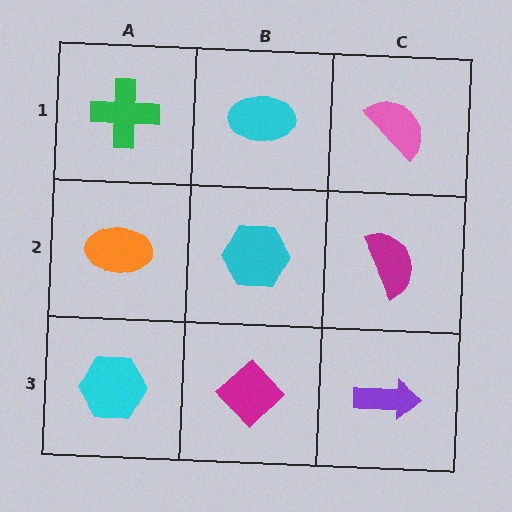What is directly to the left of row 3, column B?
A cyan hexagon.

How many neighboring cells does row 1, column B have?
3.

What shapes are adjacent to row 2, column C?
A pink semicircle (row 1, column C), a purple arrow (row 3, column C), a cyan hexagon (row 2, column B).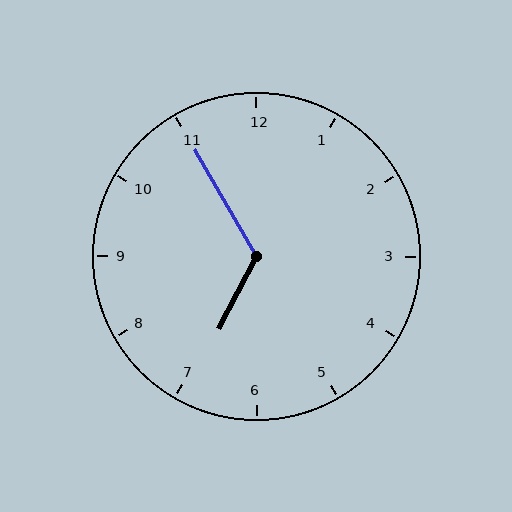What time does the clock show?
6:55.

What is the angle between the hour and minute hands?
Approximately 122 degrees.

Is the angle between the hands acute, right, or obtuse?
It is obtuse.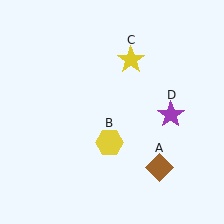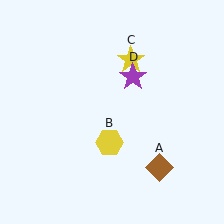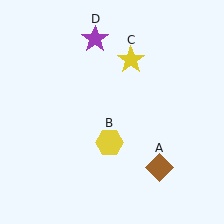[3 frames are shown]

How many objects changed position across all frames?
1 object changed position: purple star (object D).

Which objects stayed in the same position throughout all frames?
Brown diamond (object A) and yellow hexagon (object B) and yellow star (object C) remained stationary.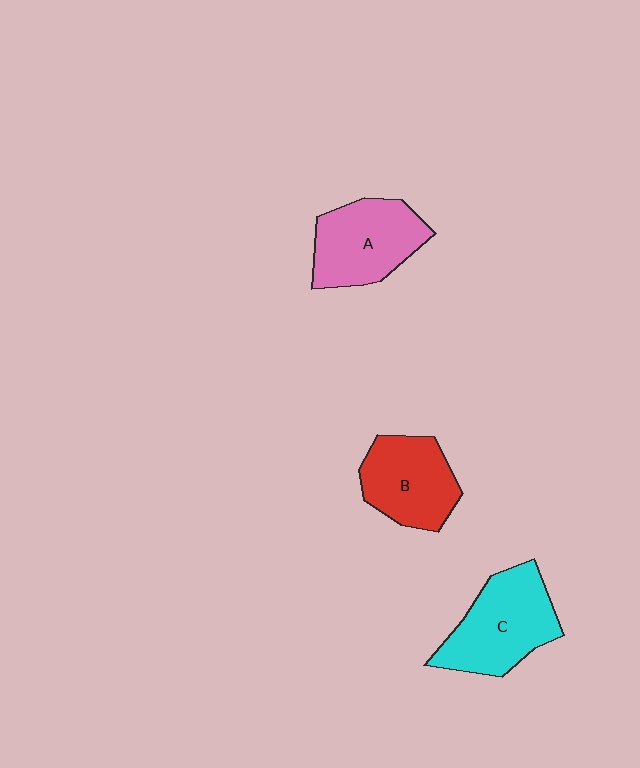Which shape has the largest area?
Shape C (cyan).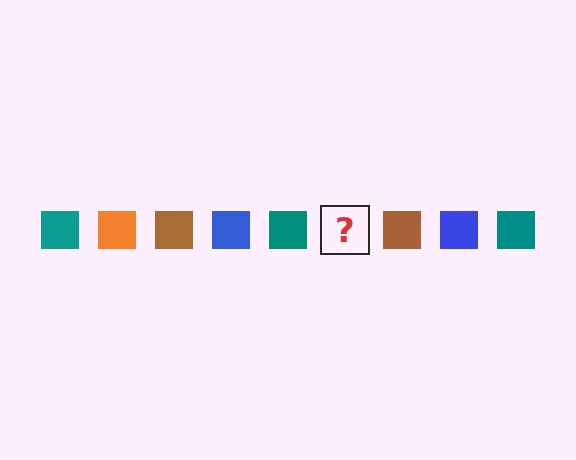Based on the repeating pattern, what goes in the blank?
The blank should be an orange square.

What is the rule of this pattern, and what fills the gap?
The rule is that the pattern cycles through teal, orange, brown, blue squares. The gap should be filled with an orange square.